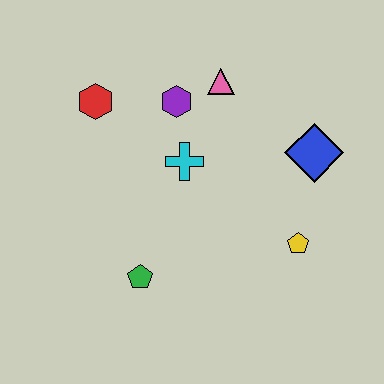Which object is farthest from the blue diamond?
The red hexagon is farthest from the blue diamond.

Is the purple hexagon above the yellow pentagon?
Yes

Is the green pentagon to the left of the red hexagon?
No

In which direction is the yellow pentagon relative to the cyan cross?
The yellow pentagon is to the right of the cyan cross.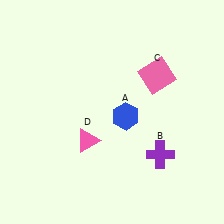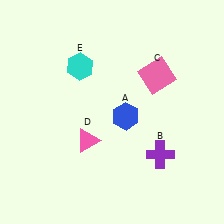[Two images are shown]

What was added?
A cyan hexagon (E) was added in Image 2.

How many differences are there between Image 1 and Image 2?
There is 1 difference between the two images.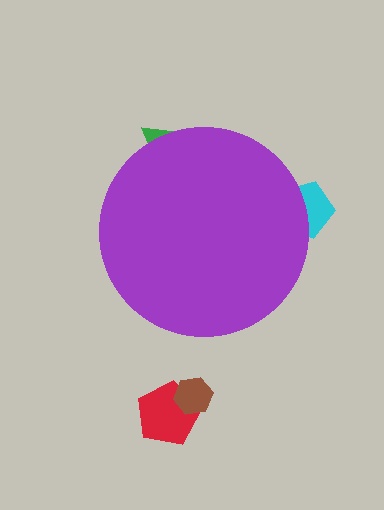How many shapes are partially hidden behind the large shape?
2 shapes are partially hidden.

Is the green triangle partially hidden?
Yes, the green triangle is partially hidden behind the purple circle.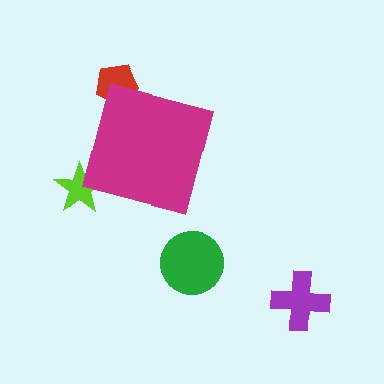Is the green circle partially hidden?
No, the green circle is fully visible.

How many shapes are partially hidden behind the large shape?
2 shapes are partially hidden.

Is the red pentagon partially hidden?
Yes, the red pentagon is partially hidden behind the magenta square.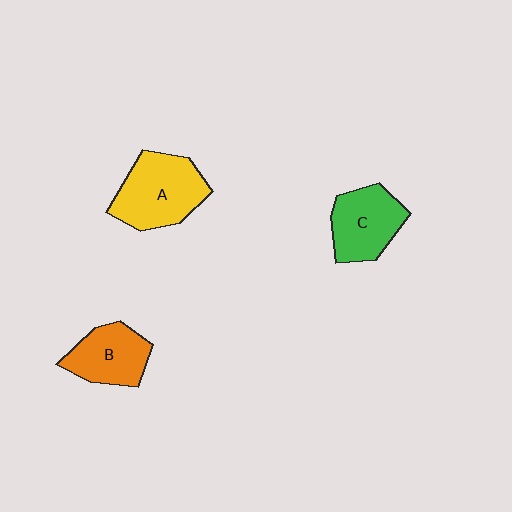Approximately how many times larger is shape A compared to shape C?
Approximately 1.2 times.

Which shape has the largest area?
Shape A (yellow).